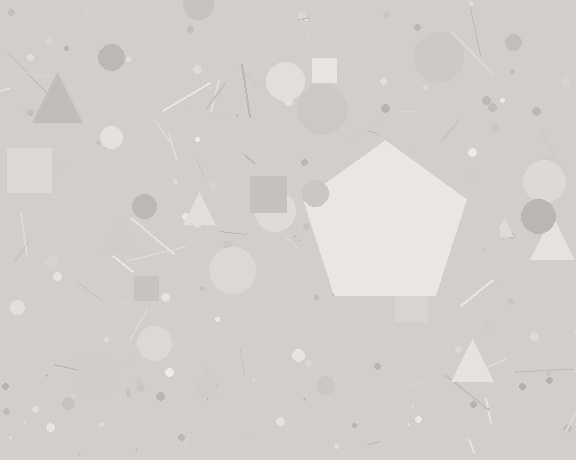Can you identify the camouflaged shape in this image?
The camouflaged shape is a pentagon.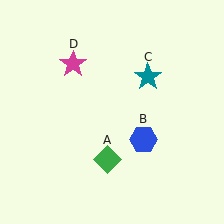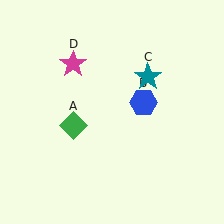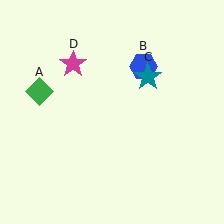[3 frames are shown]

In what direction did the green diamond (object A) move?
The green diamond (object A) moved up and to the left.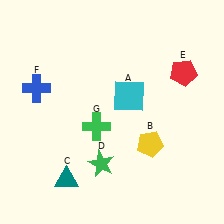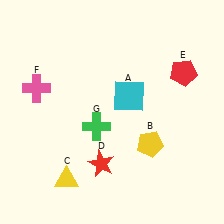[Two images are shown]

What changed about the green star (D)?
In Image 1, D is green. In Image 2, it changed to red.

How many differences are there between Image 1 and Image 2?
There are 3 differences between the two images.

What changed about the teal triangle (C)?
In Image 1, C is teal. In Image 2, it changed to yellow.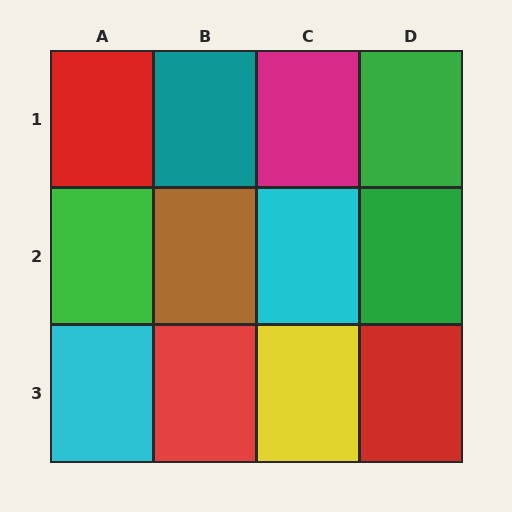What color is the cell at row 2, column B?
Brown.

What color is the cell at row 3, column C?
Yellow.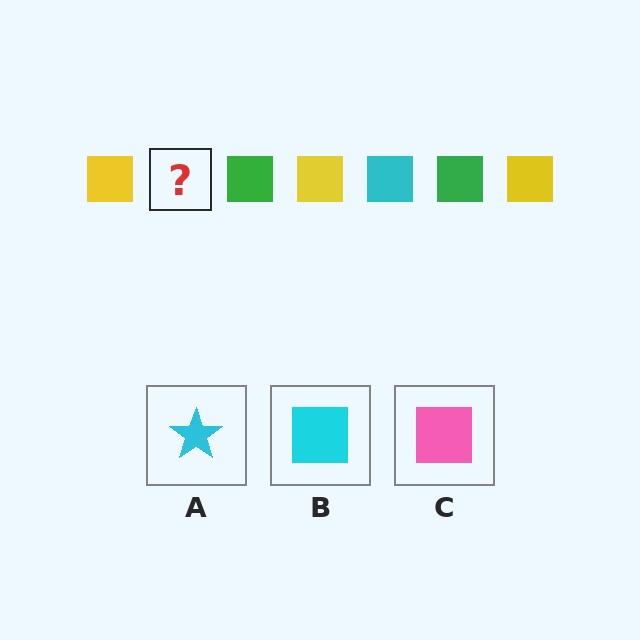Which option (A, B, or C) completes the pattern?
B.